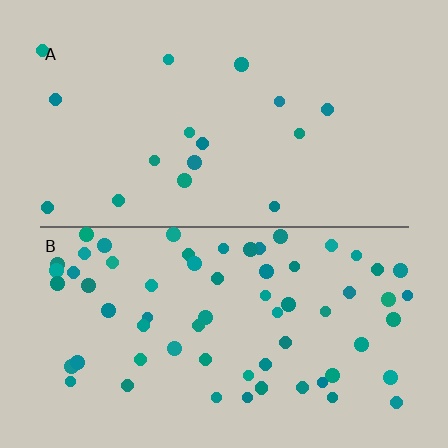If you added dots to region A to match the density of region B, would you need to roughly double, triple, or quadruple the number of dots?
Approximately quadruple.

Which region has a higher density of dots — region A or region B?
B (the bottom).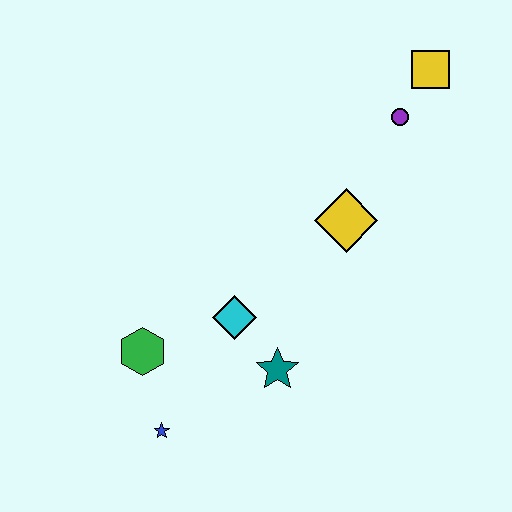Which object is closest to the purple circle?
The yellow square is closest to the purple circle.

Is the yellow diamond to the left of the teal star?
No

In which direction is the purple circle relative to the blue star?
The purple circle is above the blue star.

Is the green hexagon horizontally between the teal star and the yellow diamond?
No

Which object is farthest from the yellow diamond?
The blue star is farthest from the yellow diamond.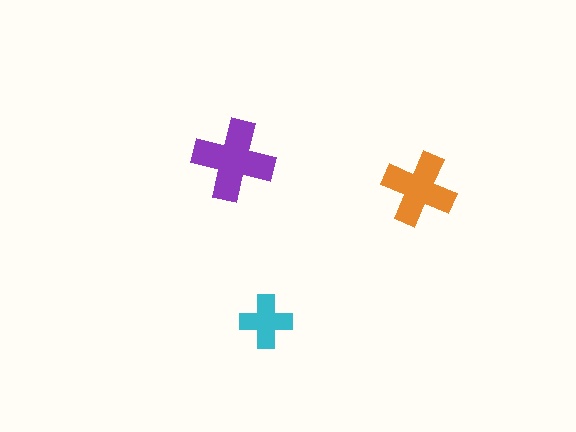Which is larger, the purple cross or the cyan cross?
The purple one.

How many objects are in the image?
There are 3 objects in the image.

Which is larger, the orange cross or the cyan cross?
The orange one.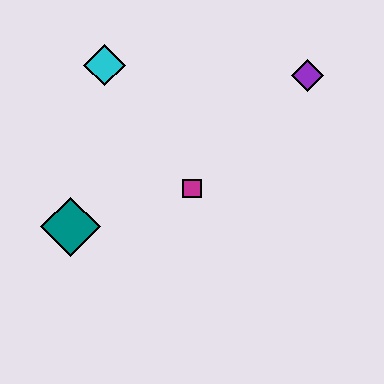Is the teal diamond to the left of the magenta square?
Yes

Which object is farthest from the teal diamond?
The purple diamond is farthest from the teal diamond.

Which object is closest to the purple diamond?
The magenta square is closest to the purple diamond.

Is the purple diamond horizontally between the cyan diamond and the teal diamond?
No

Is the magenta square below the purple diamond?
Yes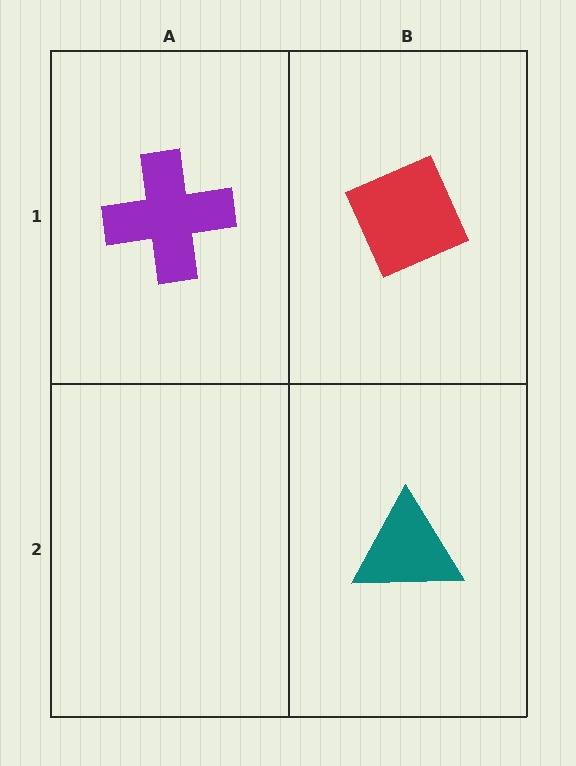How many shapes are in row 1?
2 shapes.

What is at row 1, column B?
A red diamond.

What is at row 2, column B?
A teal triangle.